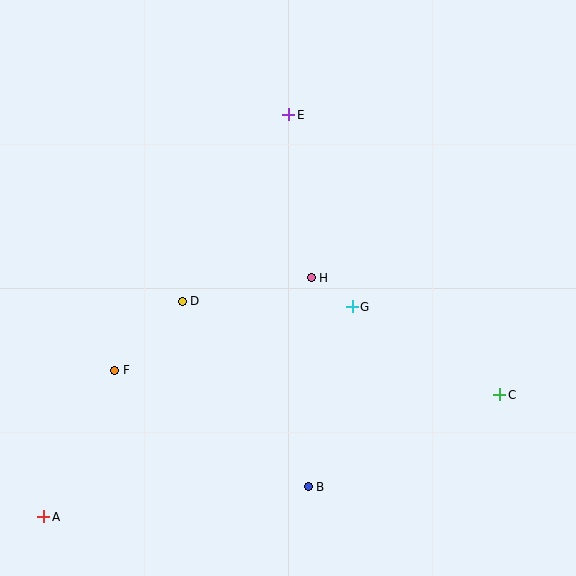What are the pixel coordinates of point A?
Point A is at (44, 517).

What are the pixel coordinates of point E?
Point E is at (289, 115).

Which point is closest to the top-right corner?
Point E is closest to the top-right corner.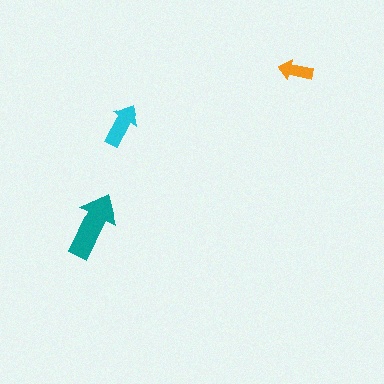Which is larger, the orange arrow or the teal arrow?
The teal one.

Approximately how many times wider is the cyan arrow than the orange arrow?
About 1.5 times wider.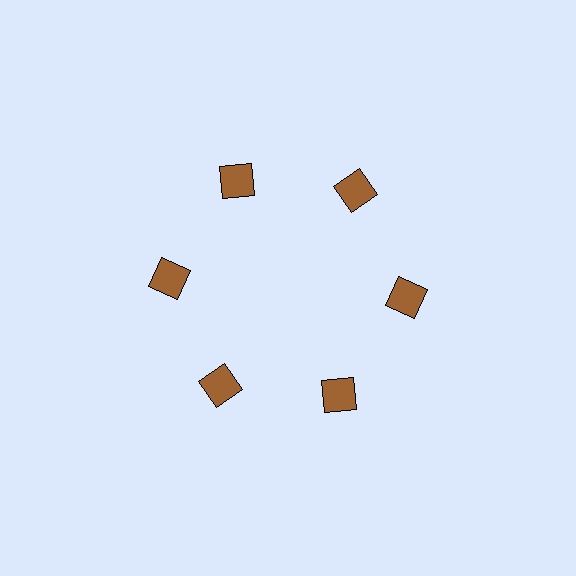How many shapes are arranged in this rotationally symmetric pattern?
There are 6 shapes, arranged in 6 groups of 1.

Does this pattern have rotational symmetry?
Yes, this pattern has 6-fold rotational symmetry. It looks the same after rotating 60 degrees around the center.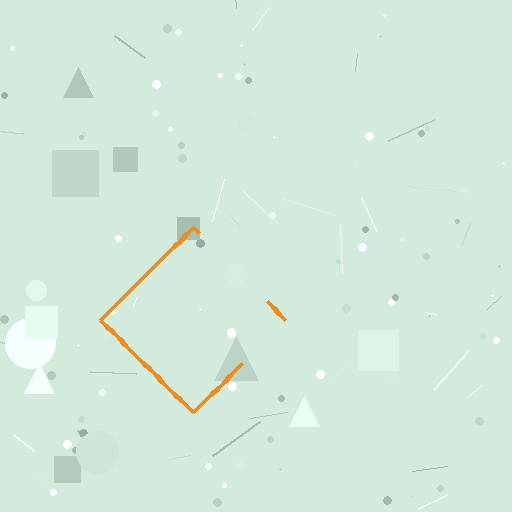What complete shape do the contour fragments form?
The contour fragments form a diamond.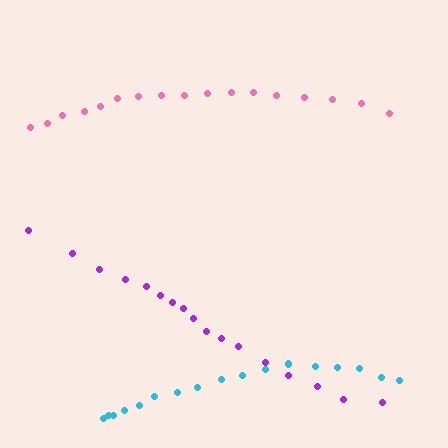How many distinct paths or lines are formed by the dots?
There are 3 distinct paths.